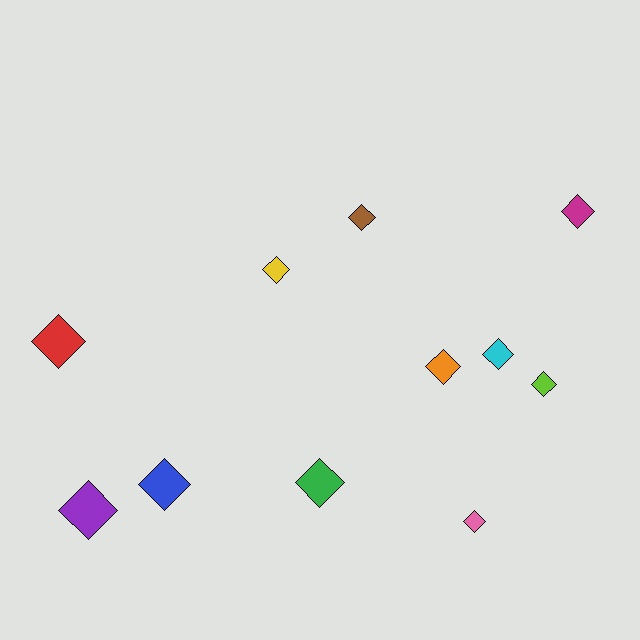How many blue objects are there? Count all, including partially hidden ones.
There is 1 blue object.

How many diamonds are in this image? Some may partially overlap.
There are 11 diamonds.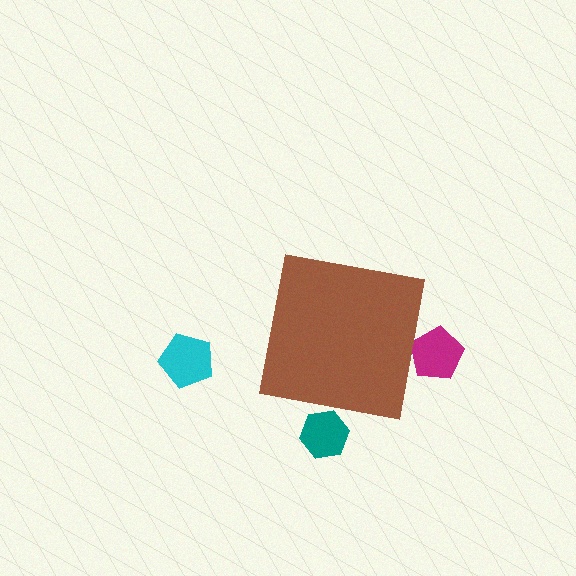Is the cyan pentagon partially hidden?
No, the cyan pentagon is fully visible.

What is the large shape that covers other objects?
A brown square.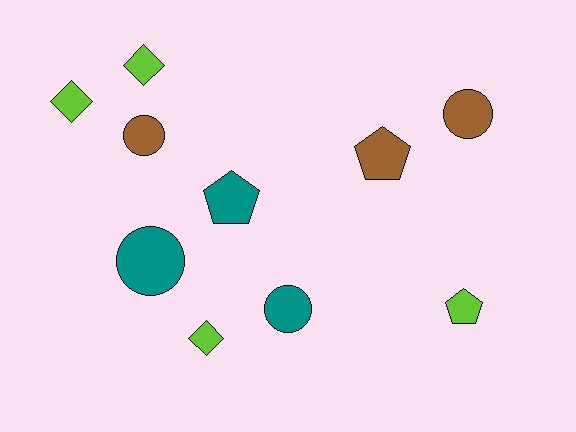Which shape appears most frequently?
Circle, with 4 objects.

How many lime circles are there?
There are no lime circles.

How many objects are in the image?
There are 10 objects.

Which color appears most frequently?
Lime, with 4 objects.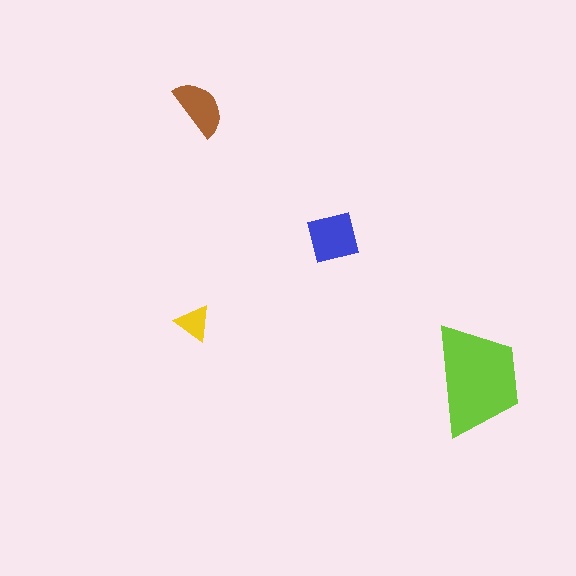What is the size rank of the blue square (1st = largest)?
2nd.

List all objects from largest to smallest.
The lime trapezoid, the blue square, the brown semicircle, the yellow triangle.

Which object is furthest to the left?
The yellow triangle is leftmost.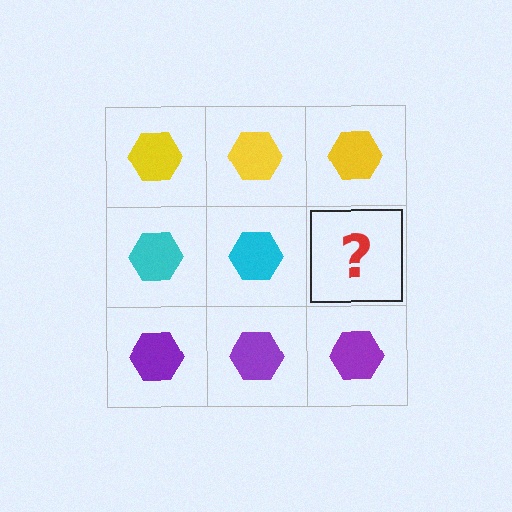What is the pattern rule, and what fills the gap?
The rule is that each row has a consistent color. The gap should be filled with a cyan hexagon.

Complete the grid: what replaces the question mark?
The question mark should be replaced with a cyan hexagon.